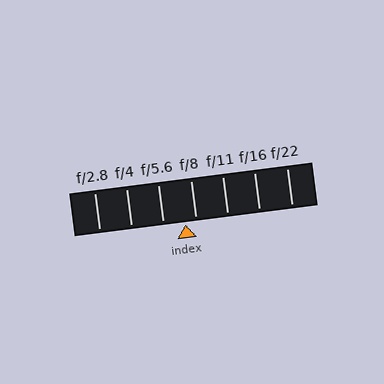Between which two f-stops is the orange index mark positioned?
The index mark is between f/5.6 and f/8.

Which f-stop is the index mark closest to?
The index mark is closest to f/8.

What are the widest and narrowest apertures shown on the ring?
The widest aperture shown is f/2.8 and the narrowest is f/22.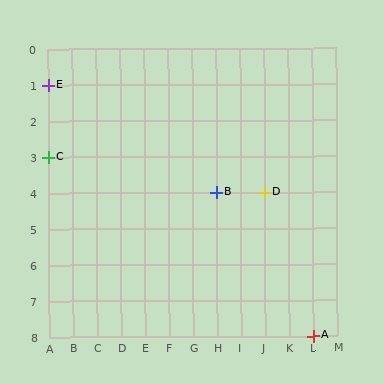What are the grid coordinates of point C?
Point C is at grid coordinates (A, 3).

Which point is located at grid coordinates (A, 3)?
Point C is at (A, 3).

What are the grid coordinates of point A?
Point A is at grid coordinates (L, 8).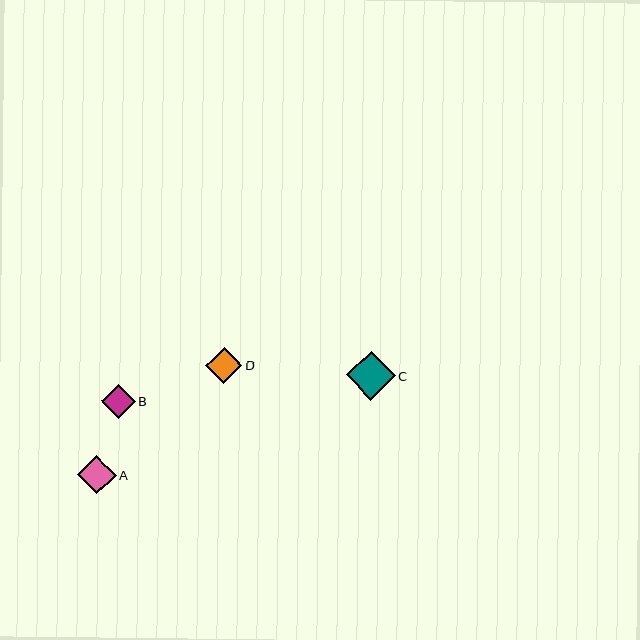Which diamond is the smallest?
Diamond B is the smallest with a size of approximately 34 pixels.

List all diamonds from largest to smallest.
From largest to smallest: C, A, D, B.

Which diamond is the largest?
Diamond C is the largest with a size of approximately 49 pixels.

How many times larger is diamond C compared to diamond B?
Diamond C is approximately 1.4 times the size of diamond B.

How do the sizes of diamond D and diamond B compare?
Diamond D and diamond B are approximately the same size.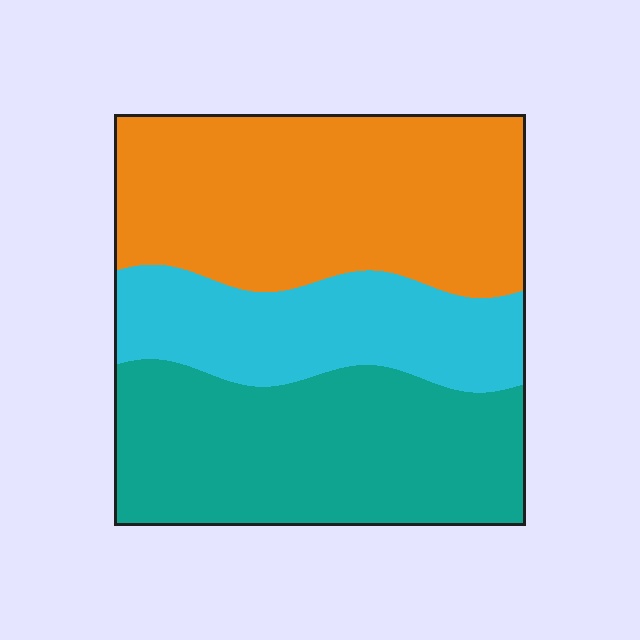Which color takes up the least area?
Cyan, at roughly 25%.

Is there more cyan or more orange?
Orange.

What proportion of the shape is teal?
Teal takes up about three eighths (3/8) of the shape.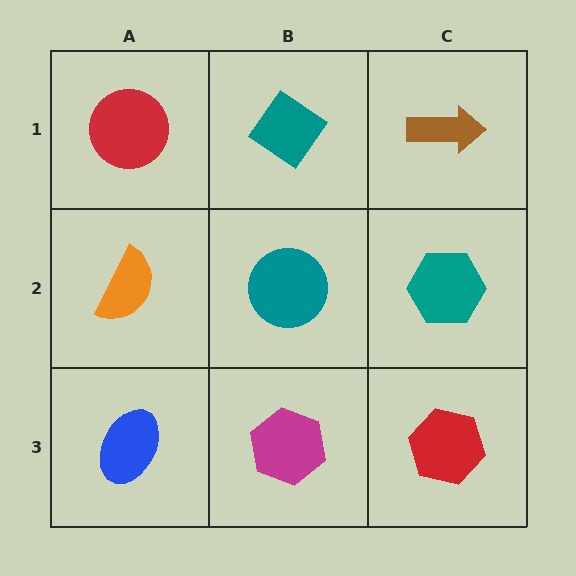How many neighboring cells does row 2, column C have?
3.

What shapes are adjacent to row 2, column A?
A red circle (row 1, column A), a blue ellipse (row 3, column A), a teal circle (row 2, column B).